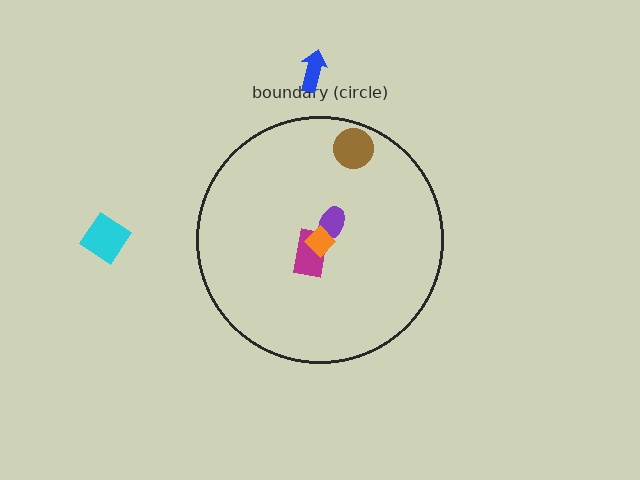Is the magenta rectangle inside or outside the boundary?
Inside.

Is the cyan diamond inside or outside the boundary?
Outside.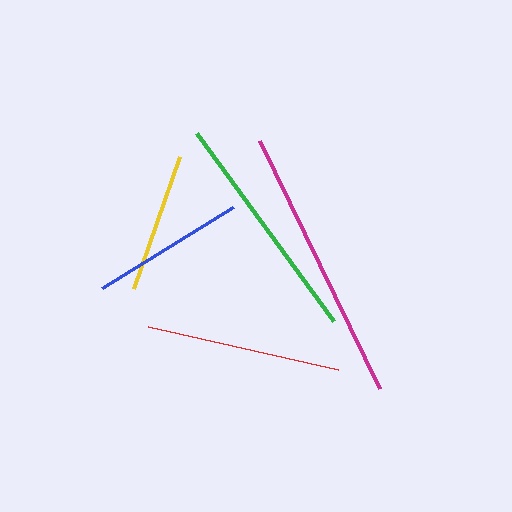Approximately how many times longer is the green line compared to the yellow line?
The green line is approximately 1.7 times the length of the yellow line.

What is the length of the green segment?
The green segment is approximately 233 pixels long.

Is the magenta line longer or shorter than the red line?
The magenta line is longer than the red line.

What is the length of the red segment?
The red segment is approximately 195 pixels long.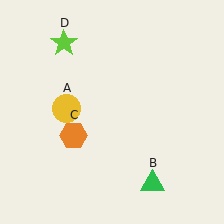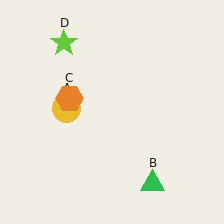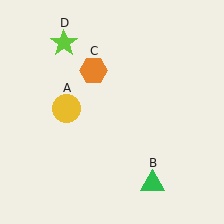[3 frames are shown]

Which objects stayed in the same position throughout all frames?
Yellow circle (object A) and green triangle (object B) and lime star (object D) remained stationary.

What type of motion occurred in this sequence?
The orange hexagon (object C) rotated clockwise around the center of the scene.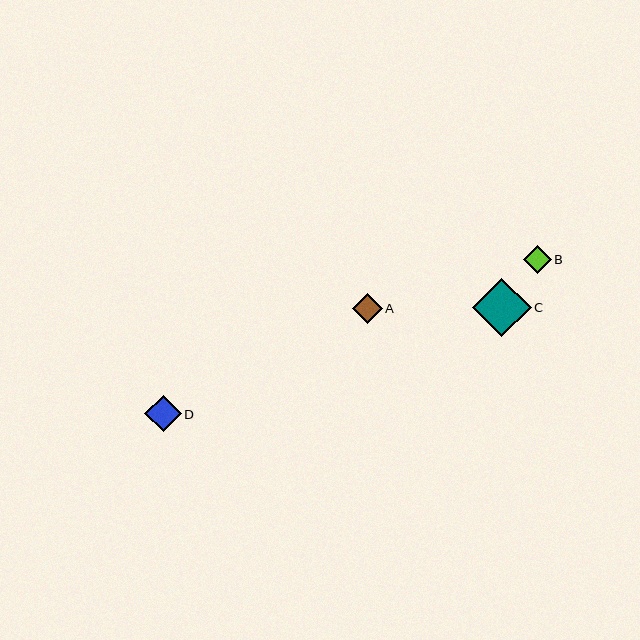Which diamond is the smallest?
Diamond B is the smallest with a size of approximately 28 pixels.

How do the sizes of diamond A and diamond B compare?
Diamond A and diamond B are approximately the same size.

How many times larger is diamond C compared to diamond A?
Diamond C is approximately 2.0 times the size of diamond A.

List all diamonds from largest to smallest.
From largest to smallest: C, D, A, B.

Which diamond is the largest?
Diamond C is the largest with a size of approximately 59 pixels.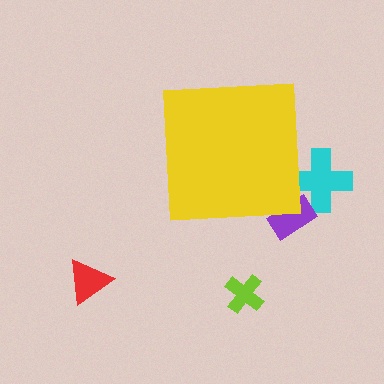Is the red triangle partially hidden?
No, the red triangle is fully visible.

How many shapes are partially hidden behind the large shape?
2 shapes are partially hidden.